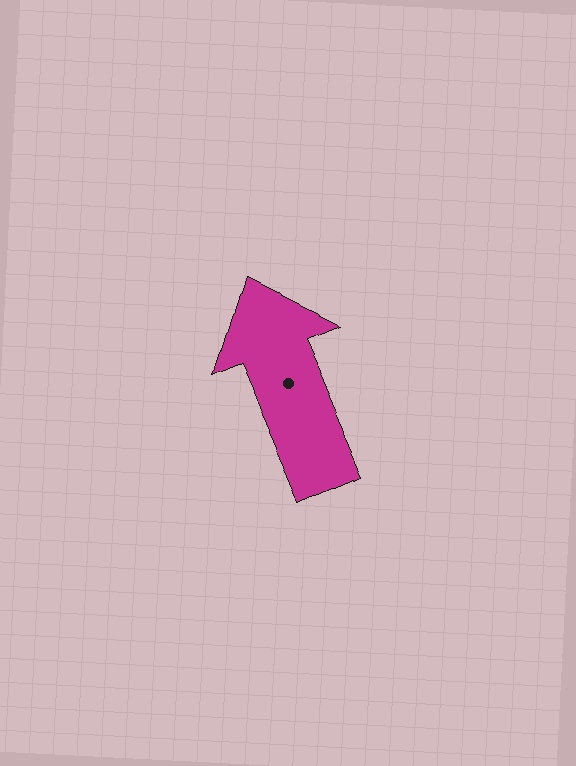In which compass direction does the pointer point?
Northwest.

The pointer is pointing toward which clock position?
Roughly 11 o'clock.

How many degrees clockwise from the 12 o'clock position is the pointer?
Approximately 336 degrees.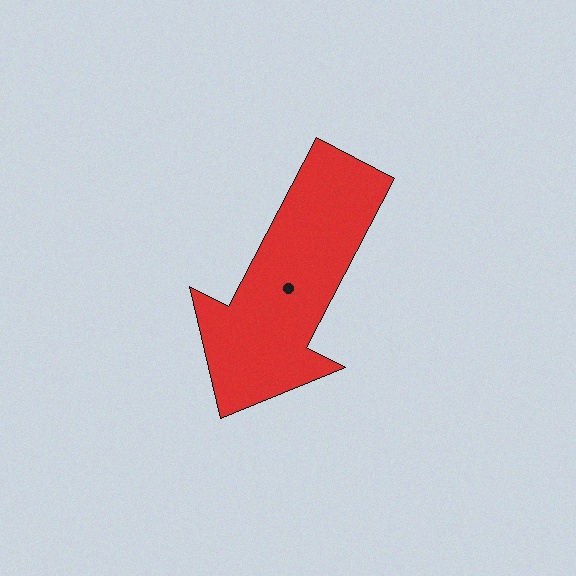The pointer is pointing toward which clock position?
Roughly 7 o'clock.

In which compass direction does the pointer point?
Southwest.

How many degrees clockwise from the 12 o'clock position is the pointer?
Approximately 208 degrees.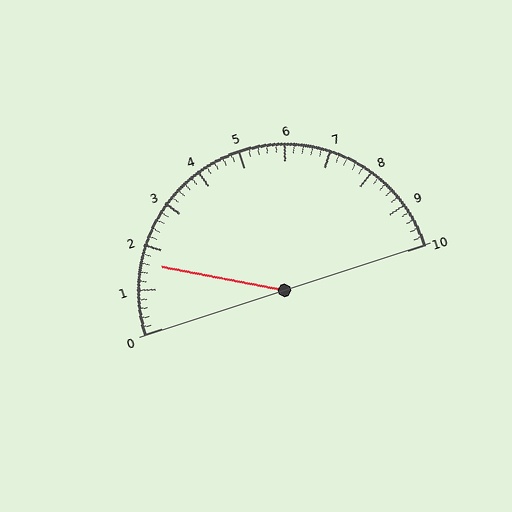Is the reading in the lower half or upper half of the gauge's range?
The reading is in the lower half of the range (0 to 10).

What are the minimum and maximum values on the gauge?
The gauge ranges from 0 to 10.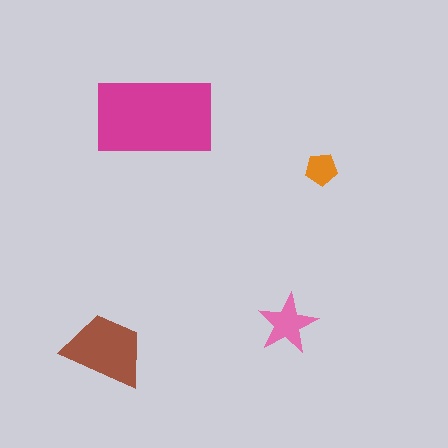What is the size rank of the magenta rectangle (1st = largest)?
1st.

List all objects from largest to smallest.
The magenta rectangle, the brown trapezoid, the pink star, the orange pentagon.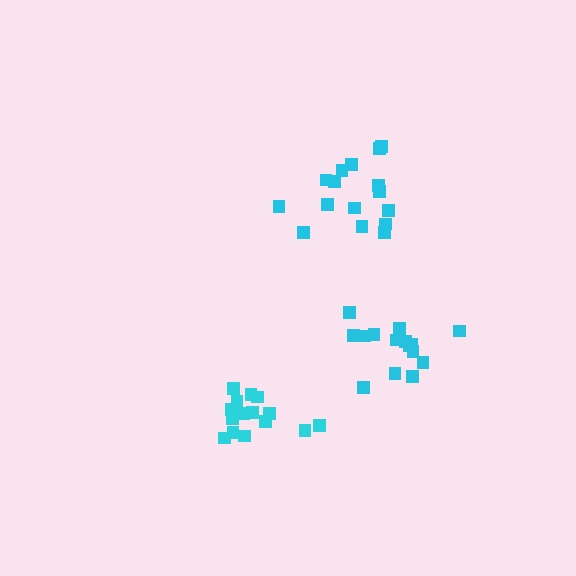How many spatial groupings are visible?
There are 3 spatial groupings.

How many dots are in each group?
Group 1: 15 dots, Group 2: 15 dots, Group 3: 16 dots (46 total).